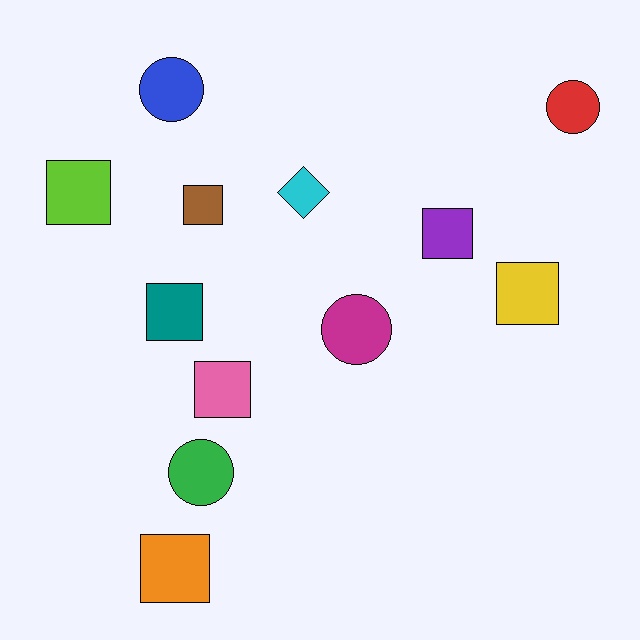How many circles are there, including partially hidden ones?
There are 4 circles.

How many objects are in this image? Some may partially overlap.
There are 12 objects.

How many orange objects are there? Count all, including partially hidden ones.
There is 1 orange object.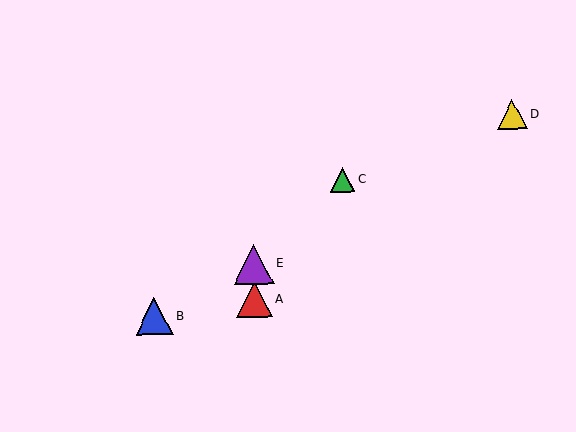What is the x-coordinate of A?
Object A is at x≈254.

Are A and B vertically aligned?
No, A is at x≈254 and B is at x≈154.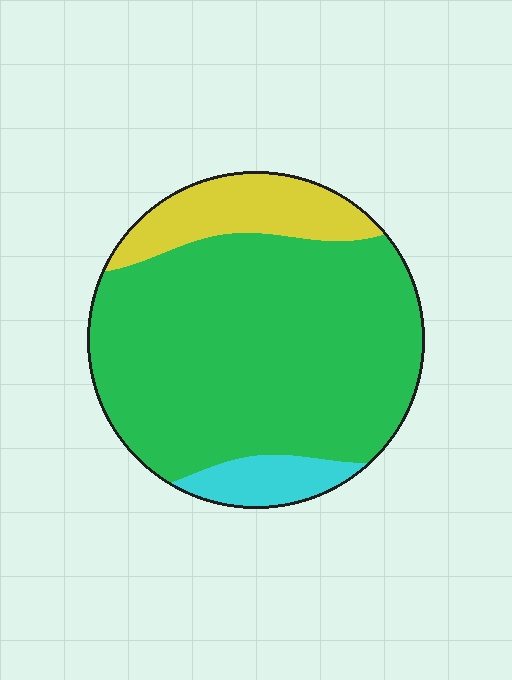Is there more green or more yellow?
Green.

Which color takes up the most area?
Green, at roughly 75%.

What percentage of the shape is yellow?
Yellow covers roughly 15% of the shape.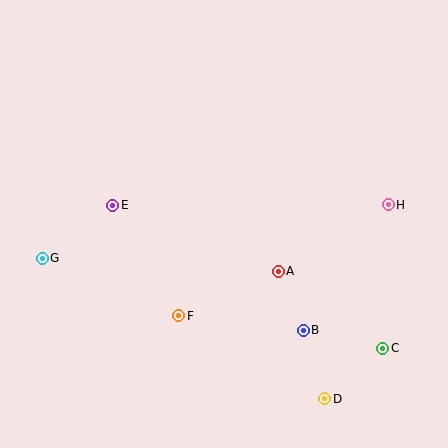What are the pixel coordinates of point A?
Point A is at (278, 271).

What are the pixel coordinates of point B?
Point B is at (303, 330).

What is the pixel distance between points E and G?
The distance between E and G is 88 pixels.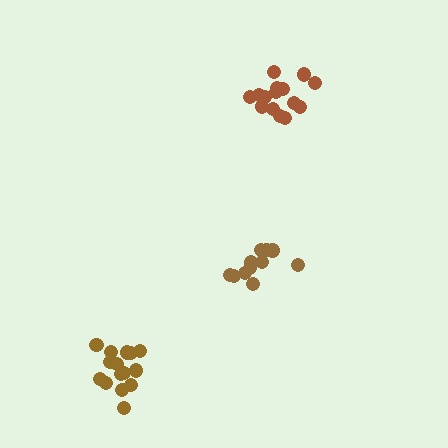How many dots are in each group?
Group 1: 16 dots, Group 2: 11 dots, Group 3: 16 dots (43 total).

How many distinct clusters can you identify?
There are 3 distinct clusters.